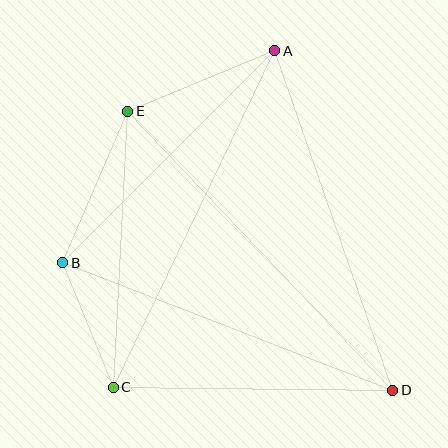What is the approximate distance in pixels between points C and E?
The distance between C and E is approximately 276 pixels.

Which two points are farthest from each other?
Points D and E are farthest from each other.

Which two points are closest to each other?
Points B and C are closest to each other.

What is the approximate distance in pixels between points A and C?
The distance between A and C is approximately 373 pixels.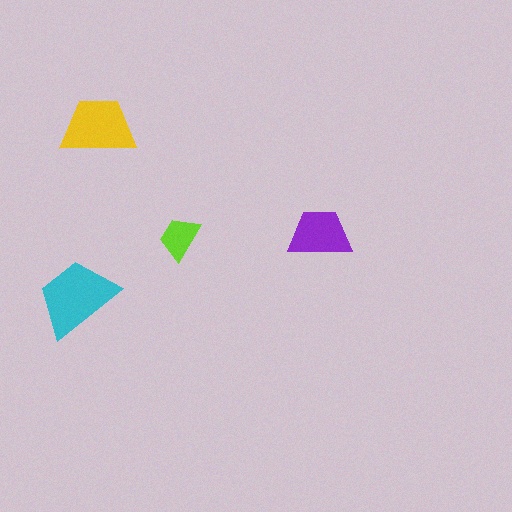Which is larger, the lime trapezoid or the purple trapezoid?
The purple one.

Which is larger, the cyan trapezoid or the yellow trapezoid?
The cyan one.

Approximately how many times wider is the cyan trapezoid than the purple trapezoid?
About 1.5 times wider.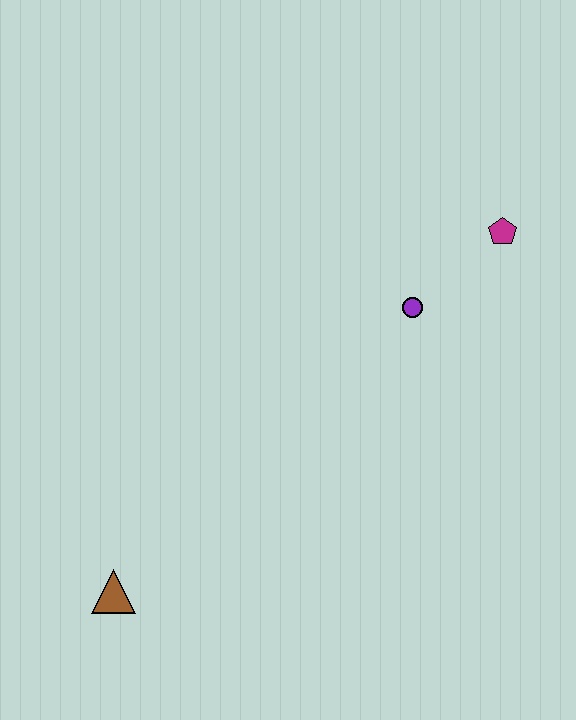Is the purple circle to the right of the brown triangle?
Yes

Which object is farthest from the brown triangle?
The magenta pentagon is farthest from the brown triangle.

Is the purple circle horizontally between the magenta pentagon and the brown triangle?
Yes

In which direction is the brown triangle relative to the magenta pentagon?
The brown triangle is to the left of the magenta pentagon.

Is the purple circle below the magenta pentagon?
Yes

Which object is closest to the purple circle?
The magenta pentagon is closest to the purple circle.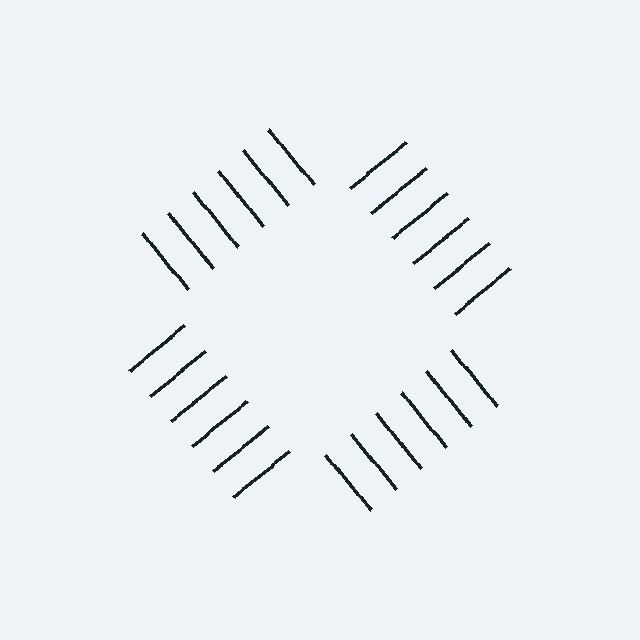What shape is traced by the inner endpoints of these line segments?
An illusory square — the line segments terminate on its edges but no continuous stroke is drawn.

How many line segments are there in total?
24 — 6 along each of the 4 edges.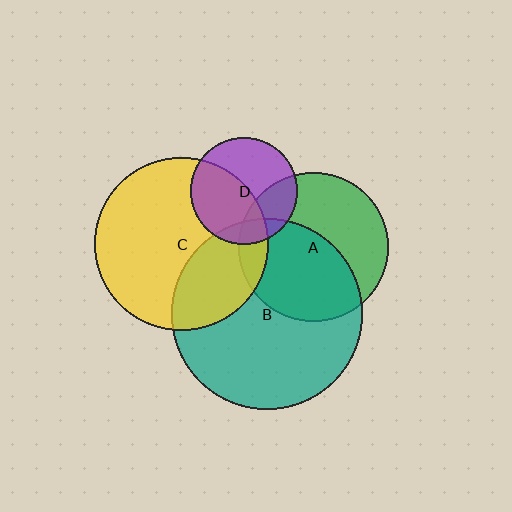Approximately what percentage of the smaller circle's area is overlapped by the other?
Approximately 25%.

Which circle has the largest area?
Circle B (teal).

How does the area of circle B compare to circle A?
Approximately 1.6 times.